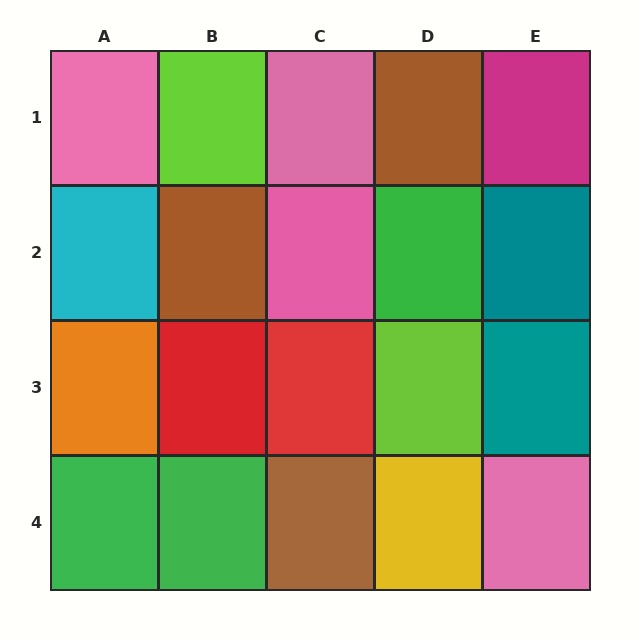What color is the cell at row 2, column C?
Pink.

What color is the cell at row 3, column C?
Red.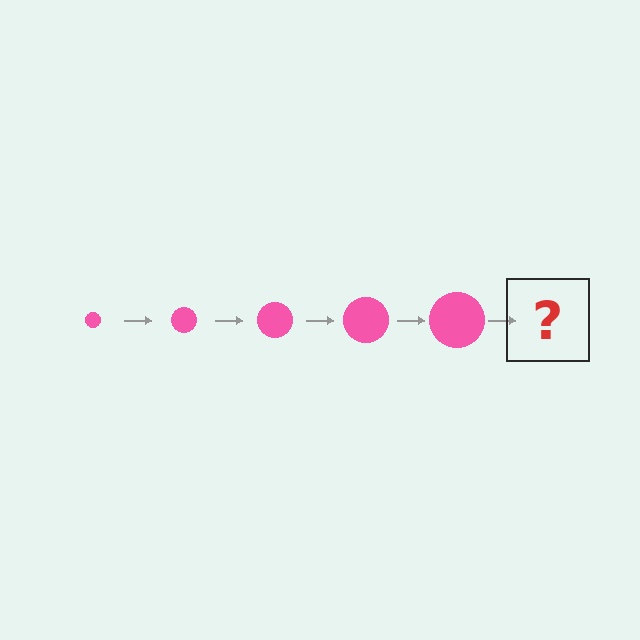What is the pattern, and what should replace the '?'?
The pattern is that the circle gets progressively larger each step. The '?' should be a pink circle, larger than the previous one.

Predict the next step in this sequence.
The next step is a pink circle, larger than the previous one.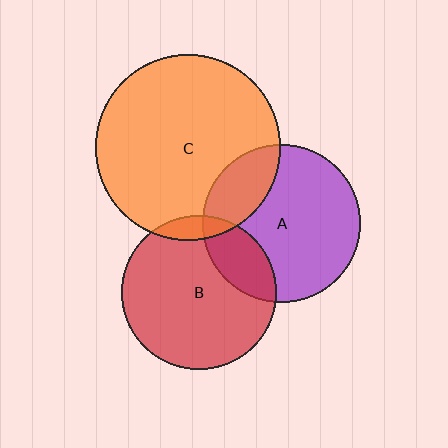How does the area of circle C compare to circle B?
Approximately 1.4 times.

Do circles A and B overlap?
Yes.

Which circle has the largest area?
Circle C (orange).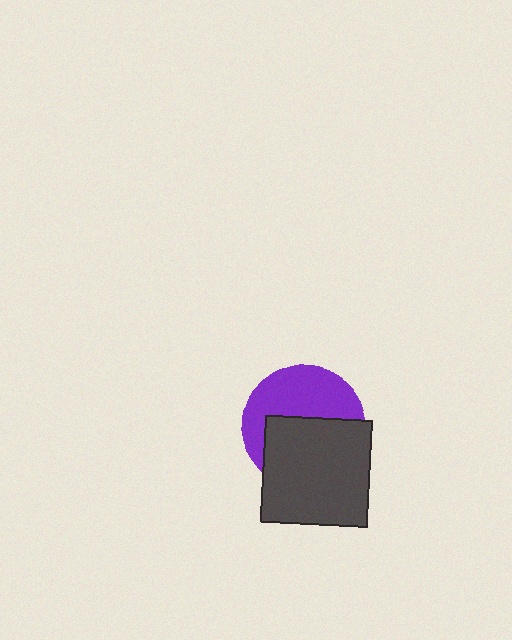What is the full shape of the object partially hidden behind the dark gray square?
The partially hidden object is a purple circle.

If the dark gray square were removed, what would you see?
You would see the complete purple circle.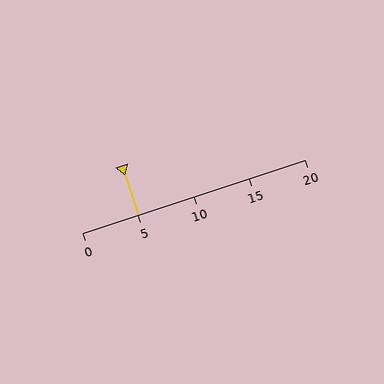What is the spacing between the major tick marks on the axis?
The major ticks are spaced 5 apart.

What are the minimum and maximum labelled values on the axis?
The axis runs from 0 to 20.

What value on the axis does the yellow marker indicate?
The marker indicates approximately 5.